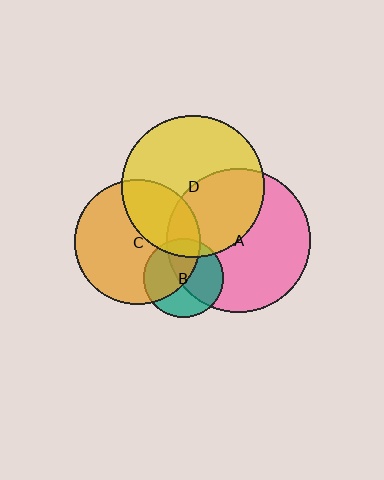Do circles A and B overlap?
Yes.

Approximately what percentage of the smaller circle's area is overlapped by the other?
Approximately 50%.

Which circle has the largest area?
Circle A (pink).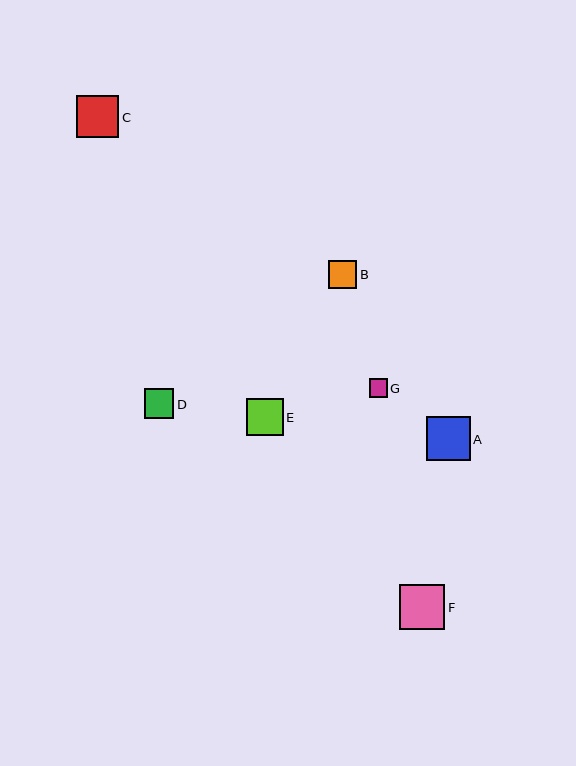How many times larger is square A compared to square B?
Square A is approximately 1.5 times the size of square B.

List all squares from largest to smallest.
From largest to smallest: F, A, C, E, D, B, G.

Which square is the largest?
Square F is the largest with a size of approximately 45 pixels.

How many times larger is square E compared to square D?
Square E is approximately 1.3 times the size of square D.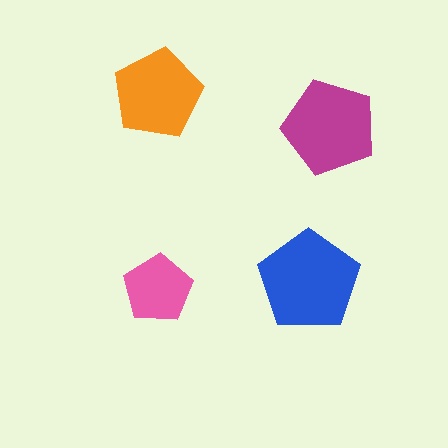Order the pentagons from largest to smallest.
the blue one, the magenta one, the orange one, the pink one.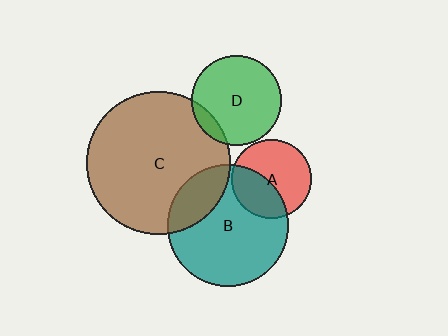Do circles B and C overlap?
Yes.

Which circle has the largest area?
Circle C (brown).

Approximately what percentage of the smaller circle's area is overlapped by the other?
Approximately 20%.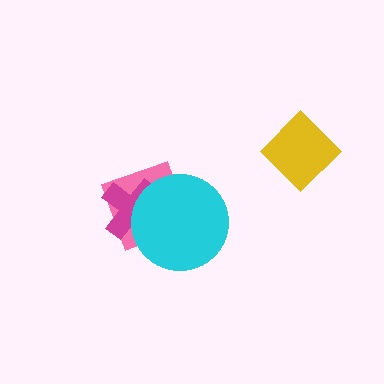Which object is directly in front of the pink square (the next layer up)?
The magenta cross is directly in front of the pink square.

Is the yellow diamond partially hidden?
No, no other shape covers it.